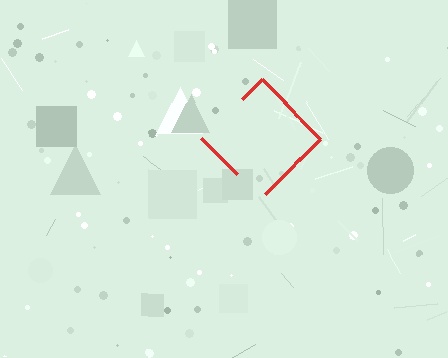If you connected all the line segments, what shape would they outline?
They would outline a diamond.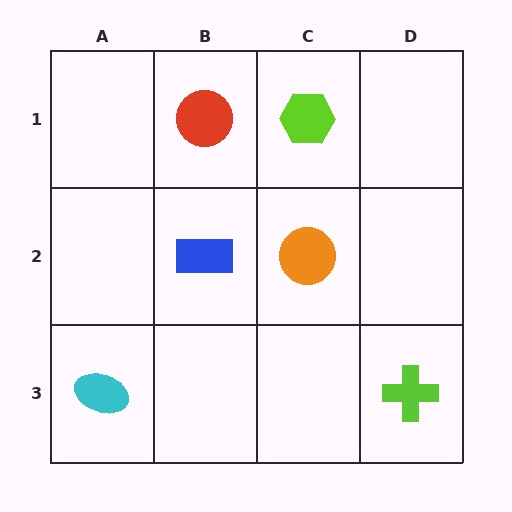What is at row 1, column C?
A lime hexagon.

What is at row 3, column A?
A cyan ellipse.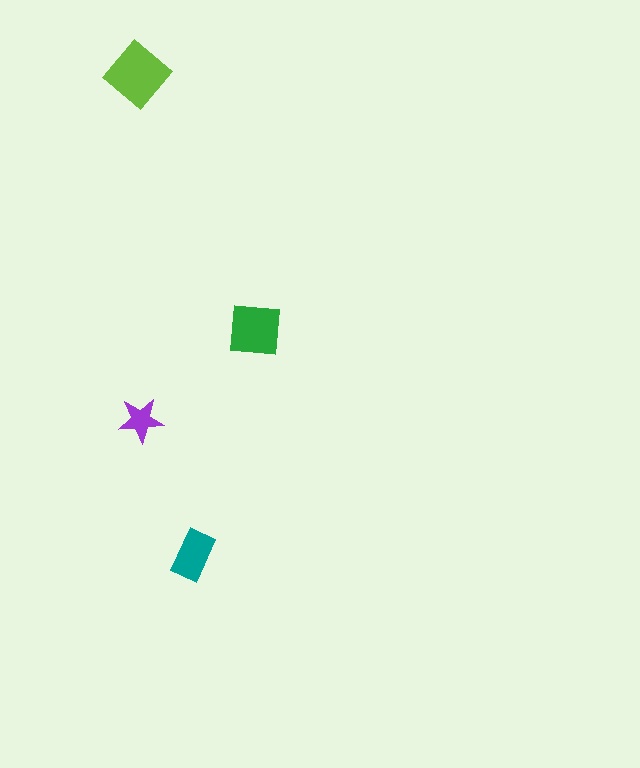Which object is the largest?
The lime diamond.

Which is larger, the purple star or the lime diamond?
The lime diamond.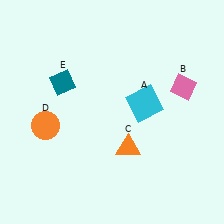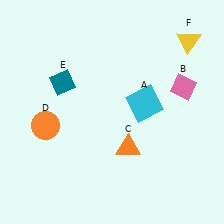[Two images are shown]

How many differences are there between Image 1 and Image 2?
There is 1 difference between the two images.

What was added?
A yellow triangle (F) was added in Image 2.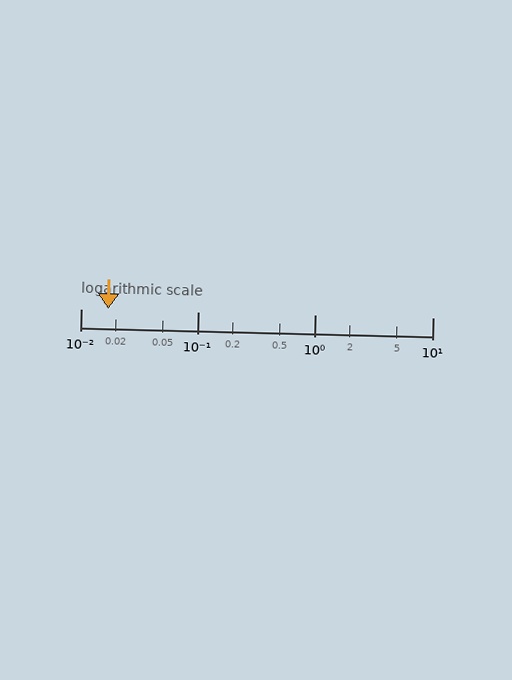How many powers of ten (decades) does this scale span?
The scale spans 3 decades, from 0.01 to 10.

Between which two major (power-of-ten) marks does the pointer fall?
The pointer is between 0.01 and 0.1.